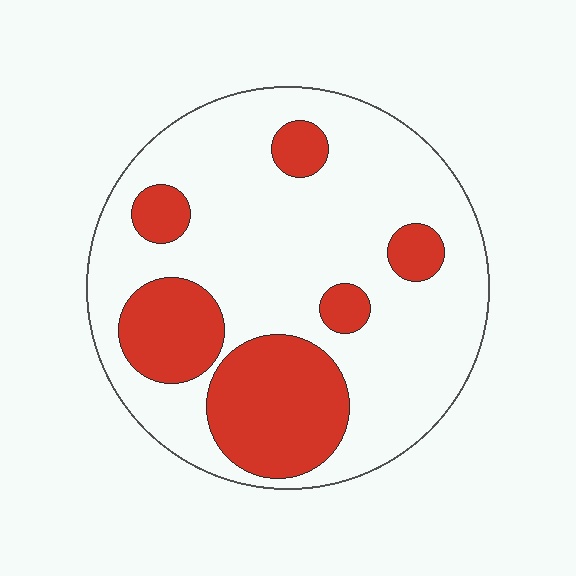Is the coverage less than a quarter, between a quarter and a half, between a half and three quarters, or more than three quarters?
Between a quarter and a half.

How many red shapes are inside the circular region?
6.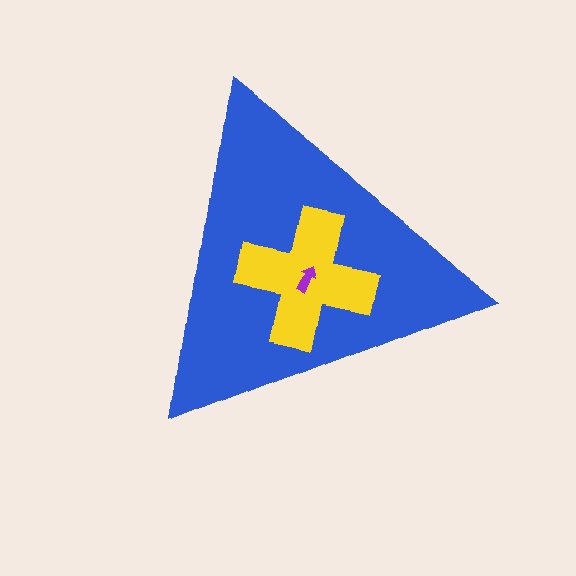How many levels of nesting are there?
3.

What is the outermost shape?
The blue triangle.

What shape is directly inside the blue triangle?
The yellow cross.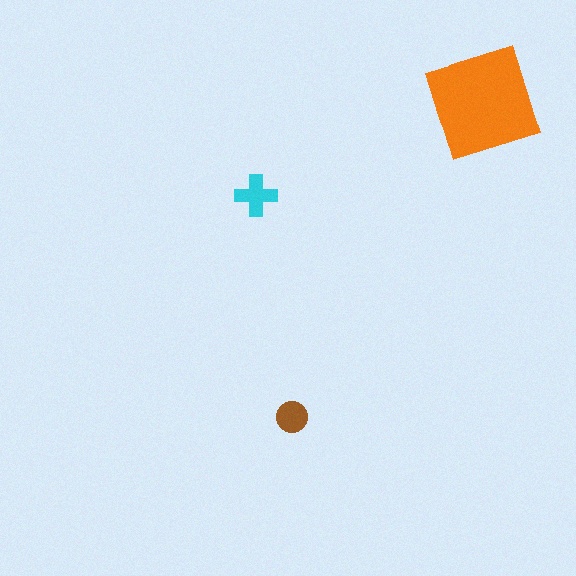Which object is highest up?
The orange diamond is topmost.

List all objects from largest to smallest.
The orange diamond, the cyan cross, the brown circle.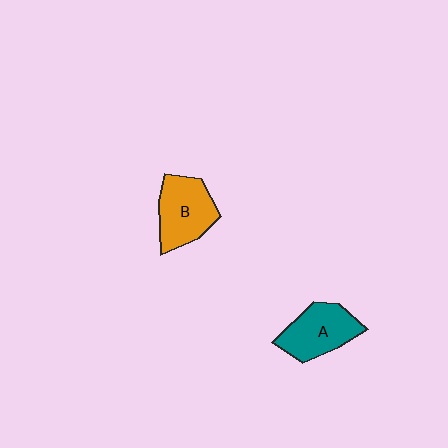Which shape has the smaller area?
Shape A (teal).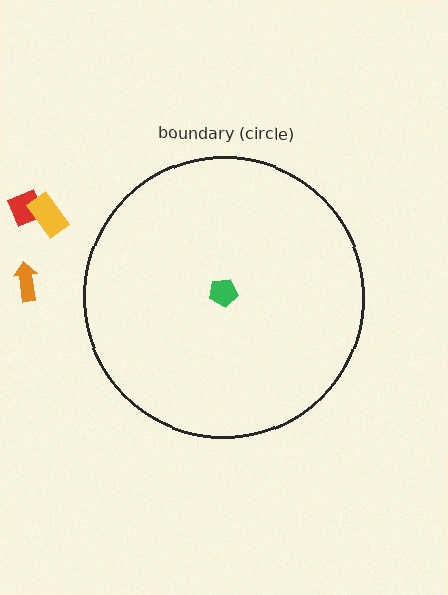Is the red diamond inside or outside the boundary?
Outside.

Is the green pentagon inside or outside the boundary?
Inside.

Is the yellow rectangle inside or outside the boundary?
Outside.